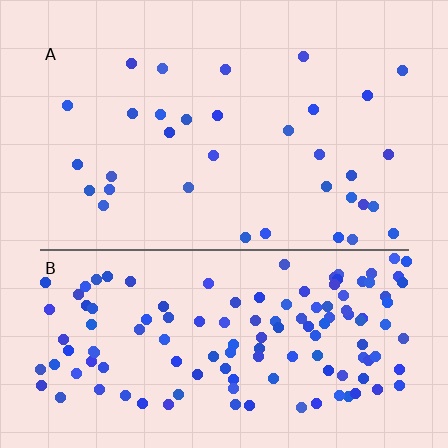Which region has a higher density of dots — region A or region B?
B (the bottom).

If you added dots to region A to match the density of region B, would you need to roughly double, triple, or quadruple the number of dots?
Approximately quadruple.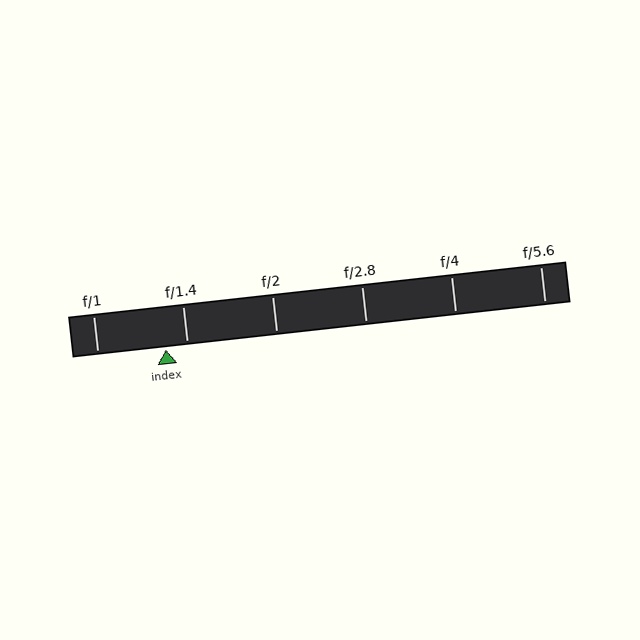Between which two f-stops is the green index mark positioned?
The index mark is between f/1 and f/1.4.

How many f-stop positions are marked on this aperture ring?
There are 6 f-stop positions marked.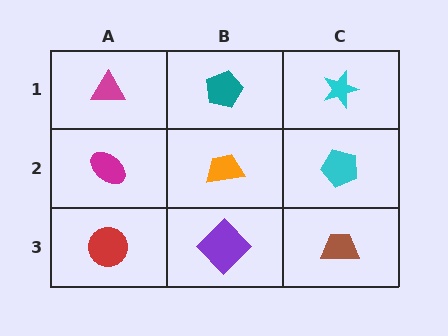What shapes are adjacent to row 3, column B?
An orange trapezoid (row 2, column B), a red circle (row 3, column A), a brown trapezoid (row 3, column C).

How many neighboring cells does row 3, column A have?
2.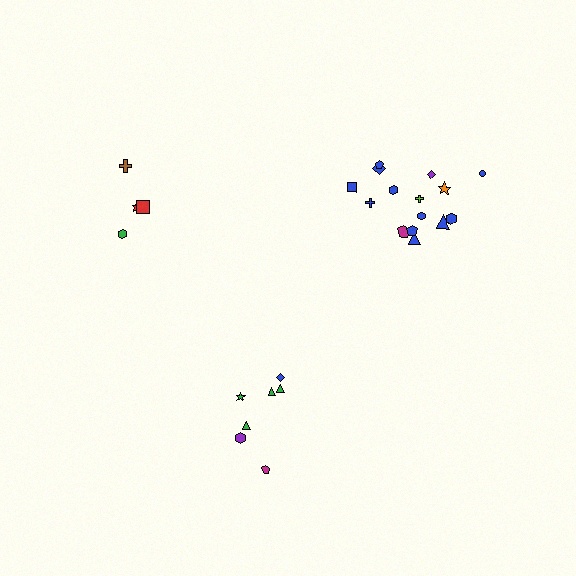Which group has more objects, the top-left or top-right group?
The top-right group.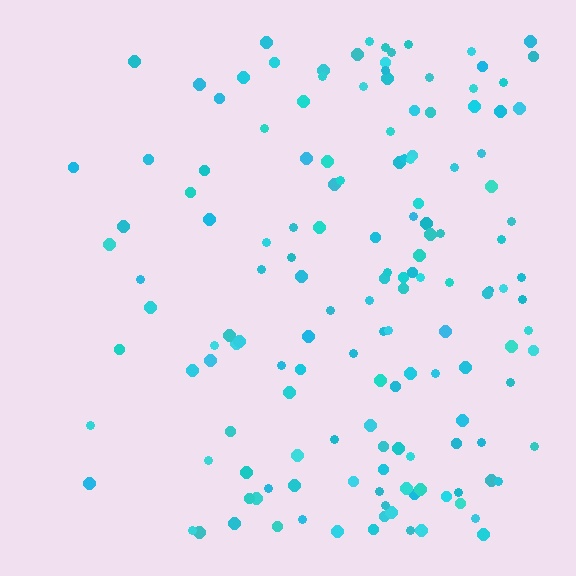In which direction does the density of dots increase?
From left to right, with the right side densest.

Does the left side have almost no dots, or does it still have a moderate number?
Still a moderate number, just noticeably fewer than the right.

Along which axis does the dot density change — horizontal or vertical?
Horizontal.